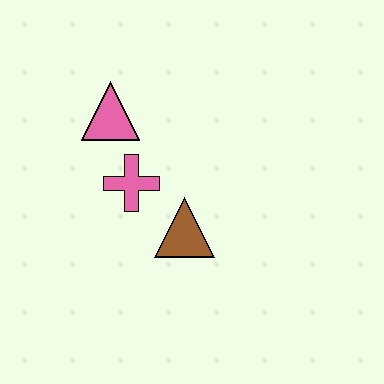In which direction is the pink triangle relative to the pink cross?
The pink triangle is above the pink cross.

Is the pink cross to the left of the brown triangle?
Yes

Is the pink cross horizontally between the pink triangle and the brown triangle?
Yes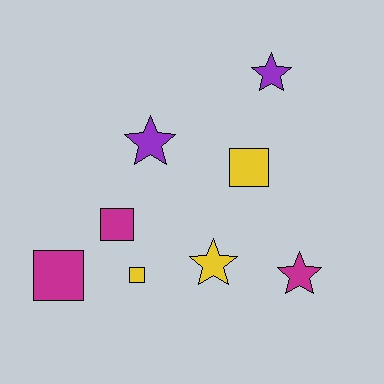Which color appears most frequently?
Magenta, with 3 objects.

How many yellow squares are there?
There are 2 yellow squares.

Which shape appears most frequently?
Square, with 4 objects.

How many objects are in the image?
There are 8 objects.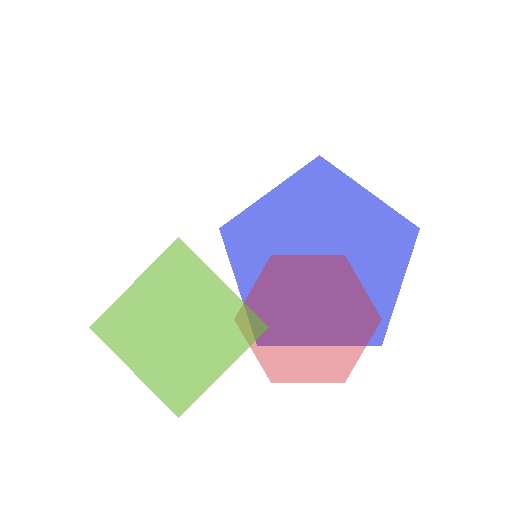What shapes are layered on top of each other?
The layered shapes are: a blue pentagon, a red hexagon, a lime diamond.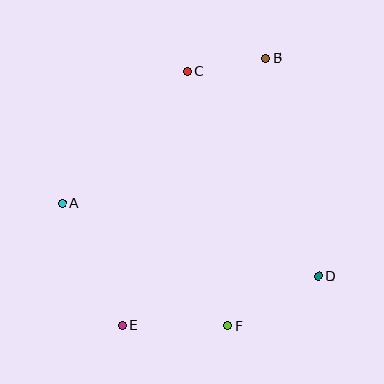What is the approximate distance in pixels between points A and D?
The distance between A and D is approximately 267 pixels.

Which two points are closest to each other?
Points B and C are closest to each other.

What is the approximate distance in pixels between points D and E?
The distance between D and E is approximately 203 pixels.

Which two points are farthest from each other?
Points B and E are farthest from each other.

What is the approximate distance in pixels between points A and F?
The distance between A and F is approximately 206 pixels.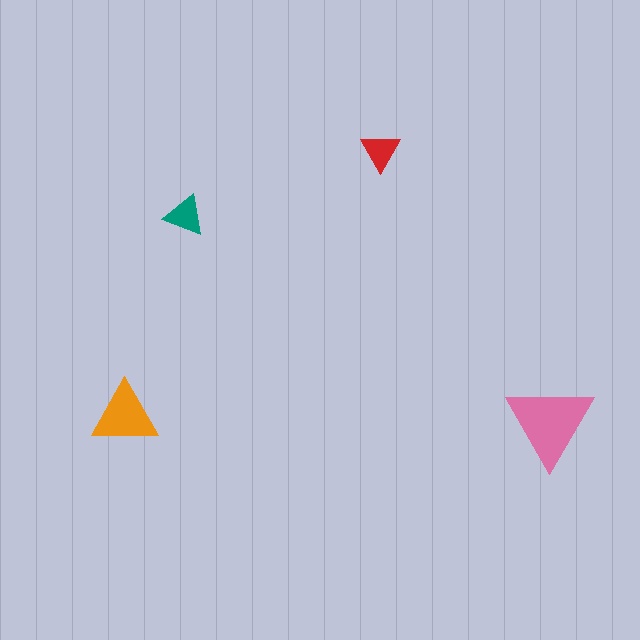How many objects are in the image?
There are 4 objects in the image.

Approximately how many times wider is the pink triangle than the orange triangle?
About 1.5 times wider.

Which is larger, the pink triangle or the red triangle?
The pink one.